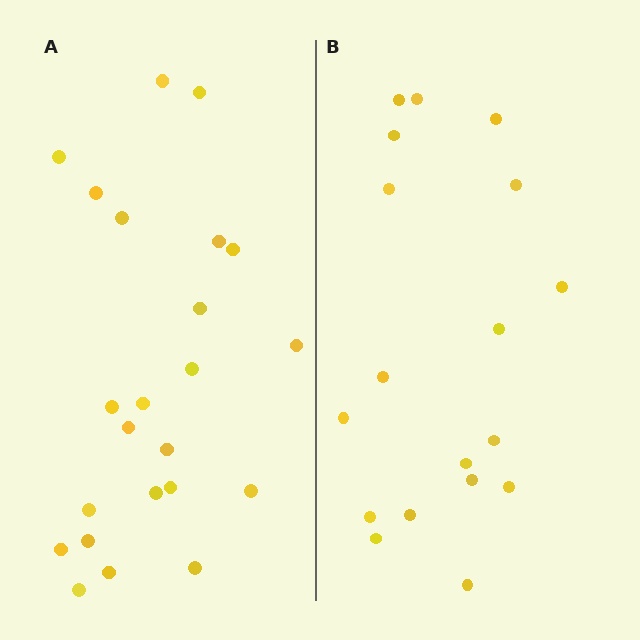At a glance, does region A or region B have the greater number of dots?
Region A (the left region) has more dots.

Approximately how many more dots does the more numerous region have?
Region A has about 5 more dots than region B.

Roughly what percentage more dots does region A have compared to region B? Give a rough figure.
About 30% more.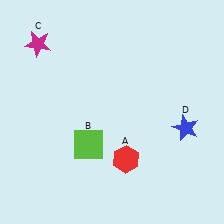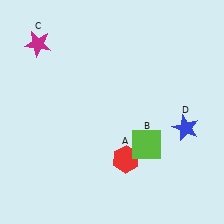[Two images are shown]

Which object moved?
The lime square (B) moved right.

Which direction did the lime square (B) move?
The lime square (B) moved right.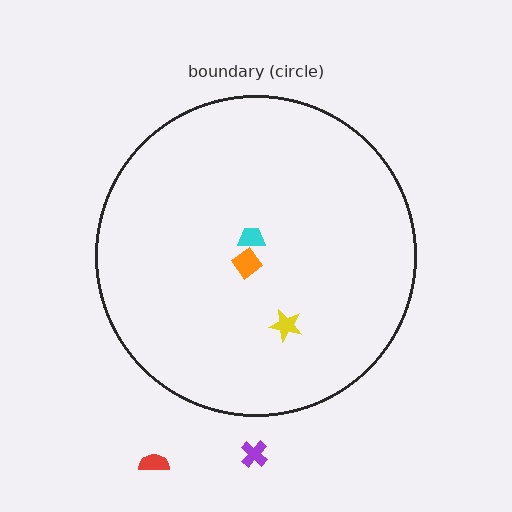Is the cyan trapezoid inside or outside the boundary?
Inside.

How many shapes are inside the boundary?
3 inside, 2 outside.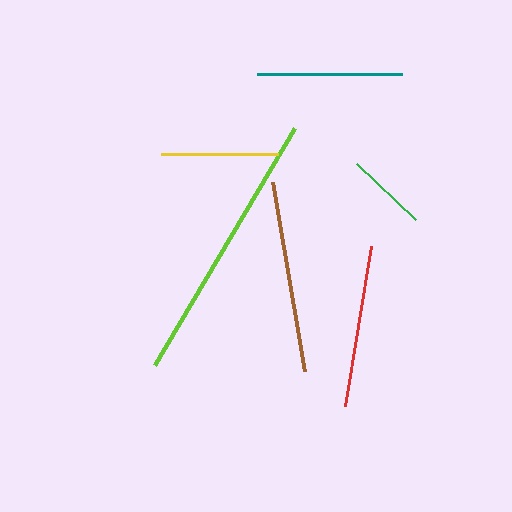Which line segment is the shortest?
The green line is the shortest at approximately 81 pixels.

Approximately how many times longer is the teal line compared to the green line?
The teal line is approximately 1.8 times the length of the green line.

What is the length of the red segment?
The red segment is approximately 162 pixels long.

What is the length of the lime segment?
The lime segment is approximately 275 pixels long.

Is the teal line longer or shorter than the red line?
The red line is longer than the teal line.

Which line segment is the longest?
The lime line is the longest at approximately 275 pixels.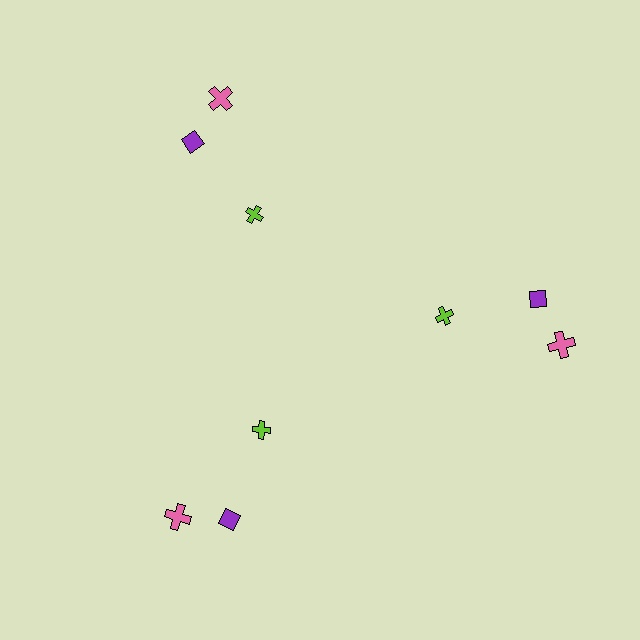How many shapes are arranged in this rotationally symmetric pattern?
There are 9 shapes, arranged in 3 groups of 3.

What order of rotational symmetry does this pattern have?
This pattern has 3-fold rotational symmetry.